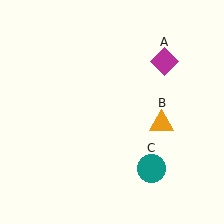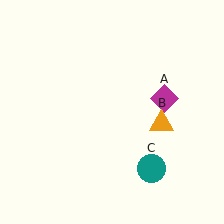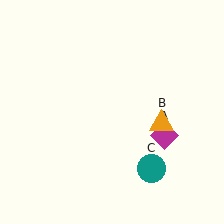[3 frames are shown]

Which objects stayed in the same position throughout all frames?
Orange triangle (object B) and teal circle (object C) remained stationary.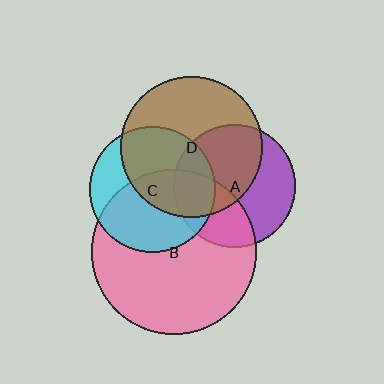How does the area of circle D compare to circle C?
Approximately 1.3 times.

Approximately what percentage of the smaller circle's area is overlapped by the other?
Approximately 60%.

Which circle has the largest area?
Circle B (pink).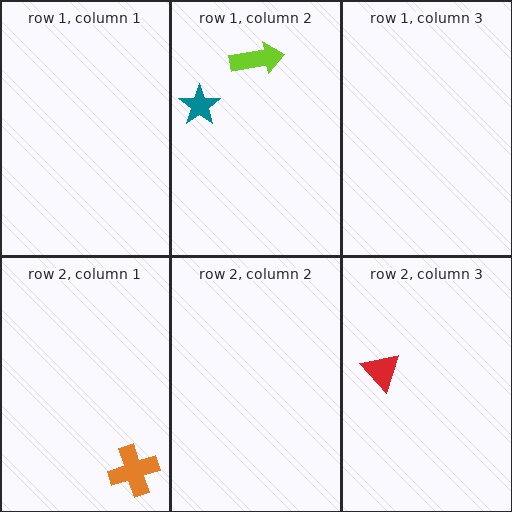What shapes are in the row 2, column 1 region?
The orange cross.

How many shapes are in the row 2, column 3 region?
1.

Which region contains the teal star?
The row 1, column 2 region.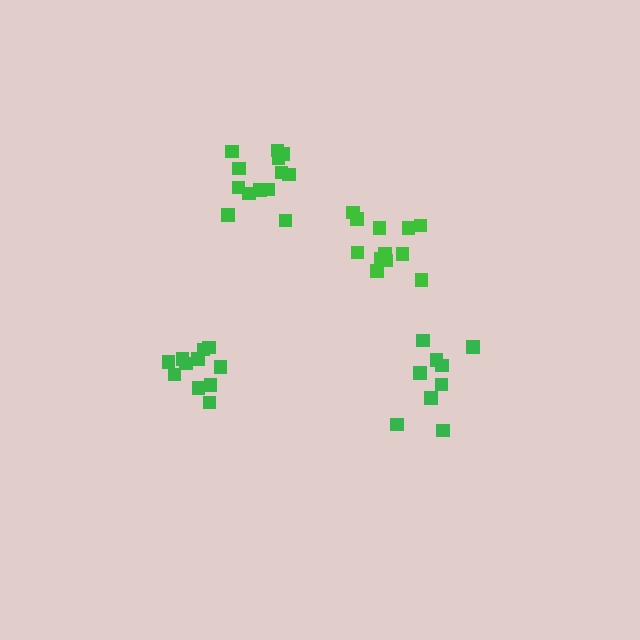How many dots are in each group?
Group 1: 9 dots, Group 2: 11 dots, Group 3: 13 dots, Group 4: 12 dots (45 total).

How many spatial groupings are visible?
There are 4 spatial groupings.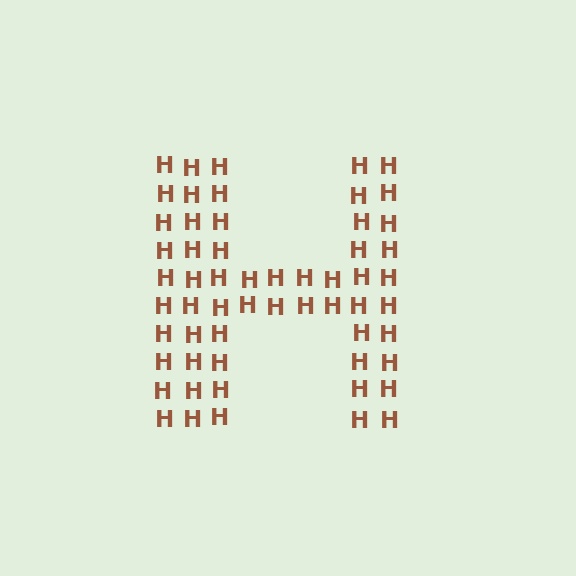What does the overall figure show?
The overall figure shows the letter H.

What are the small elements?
The small elements are letter H's.